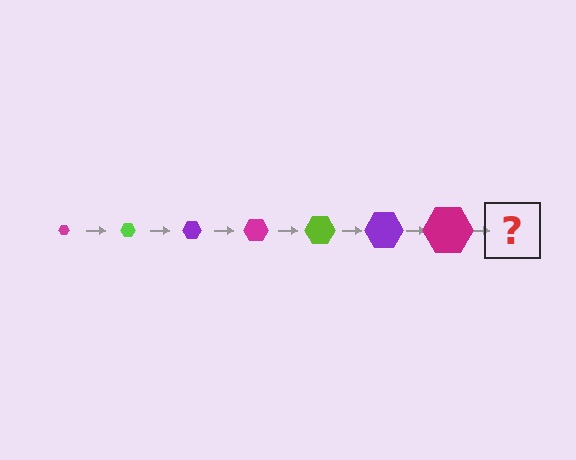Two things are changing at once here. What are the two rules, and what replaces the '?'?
The two rules are that the hexagon grows larger each step and the color cycles through magenta, lime, and purple. The '?' should be a lime hexagon, larger than the previous one.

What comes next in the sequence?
The next element should be a lime hexagon, larger than the previous one.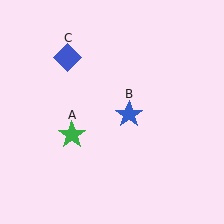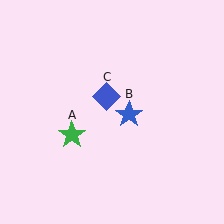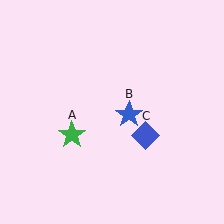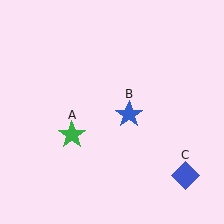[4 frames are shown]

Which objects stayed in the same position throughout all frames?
Green star (object A) and blue star (object B) remained stationary.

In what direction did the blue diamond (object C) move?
The blue diamond (object C) moved down and to the right.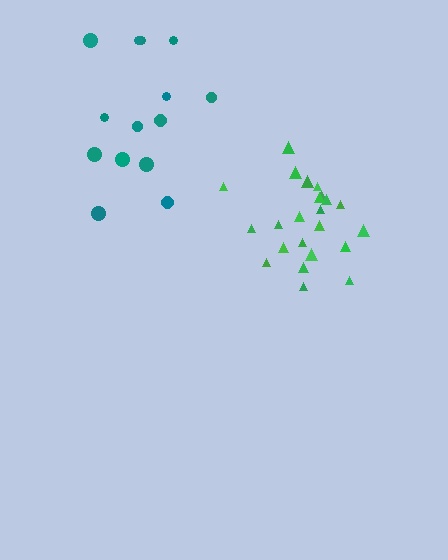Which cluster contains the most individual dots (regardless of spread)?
Green (23).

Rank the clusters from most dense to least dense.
green, teal.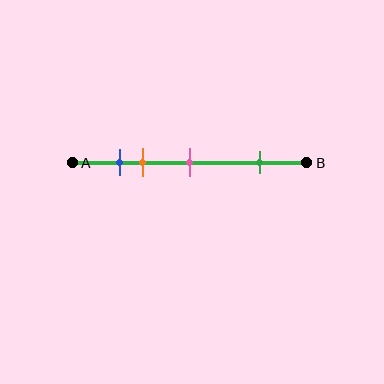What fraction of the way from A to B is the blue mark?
The blue mark is approximately 20% (0.2) of the way from A to B.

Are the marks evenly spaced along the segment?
No, the marks are not evenly spaced.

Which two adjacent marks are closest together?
The blue and orange marks are the closest adjacent pair.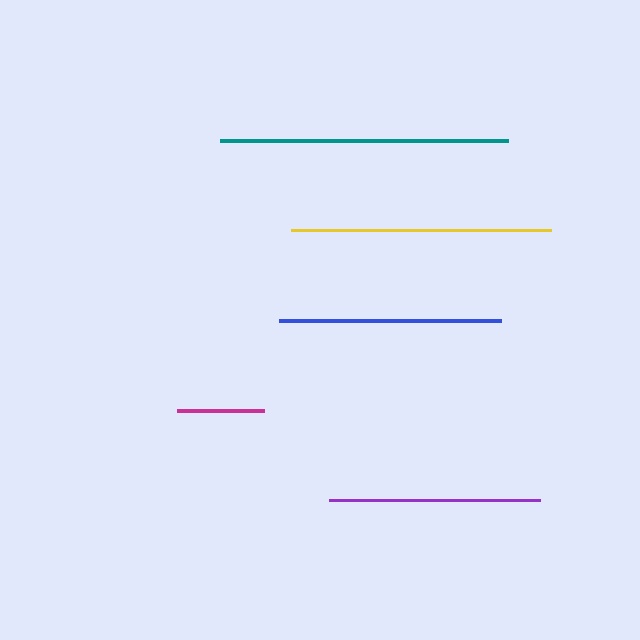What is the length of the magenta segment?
The magenta segment is approximately 87 pixels long.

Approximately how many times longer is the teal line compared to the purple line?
The teal line is approximately 1.4 times the length of the purple line.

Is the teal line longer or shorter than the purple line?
The teal line is longer than the purple line.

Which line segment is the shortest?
The magenta line is the shortest at approximately 87 pixels.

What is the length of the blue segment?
The blue segment is approximately 222 pixels long.